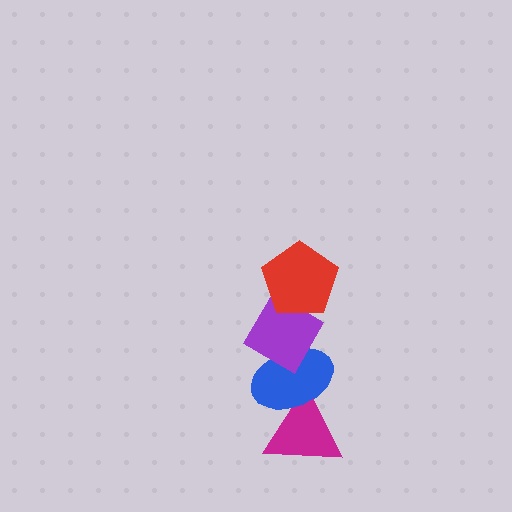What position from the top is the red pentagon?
The red pentagon is 1st from the top.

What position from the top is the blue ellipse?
The blue ellipse is 3rd from the top.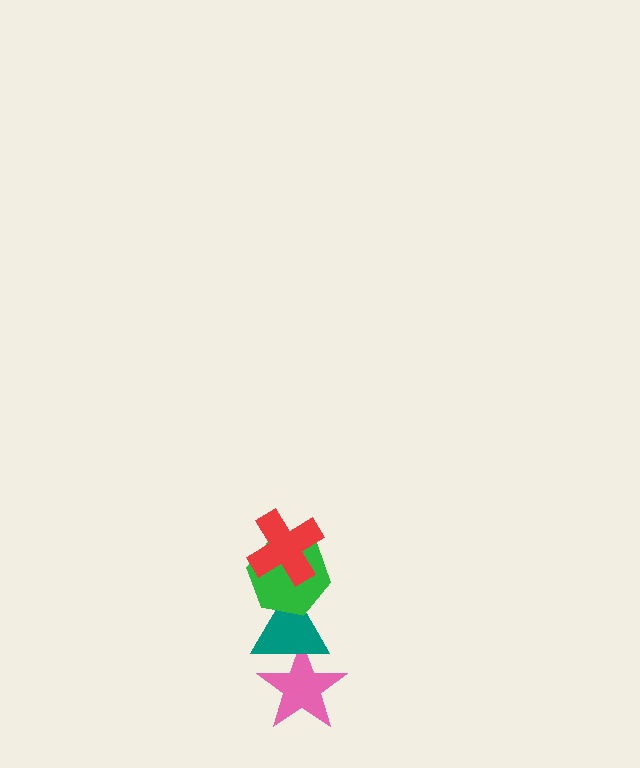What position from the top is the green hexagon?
The green hexagon is 2nd from the top.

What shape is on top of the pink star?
The teal triangle is on top of the pink star.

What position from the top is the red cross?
The red cross is 1st from the top.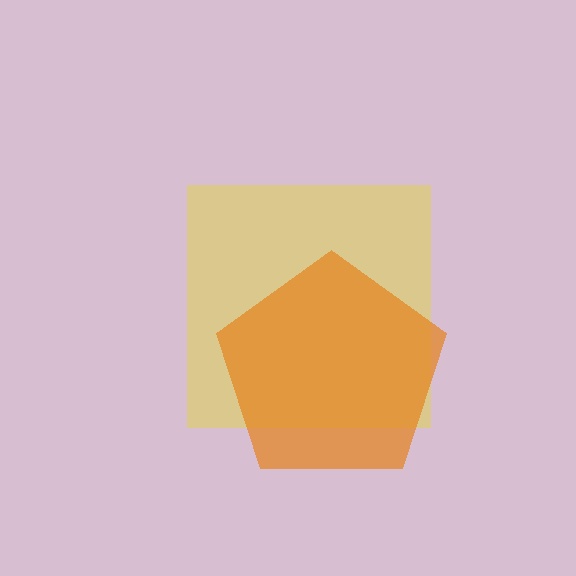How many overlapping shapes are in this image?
There are 2 overlapping shapes in the image.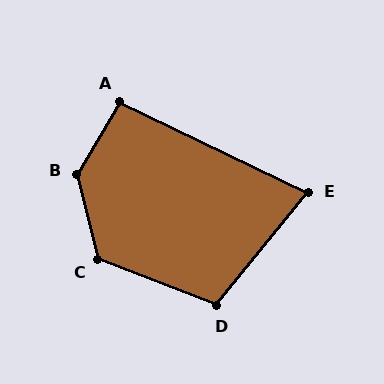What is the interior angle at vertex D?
Approximately 108 degrees (obtuse).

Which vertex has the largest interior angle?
B, at approximately 137 degrees.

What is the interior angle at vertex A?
Approximately 94 degrees (approximately right).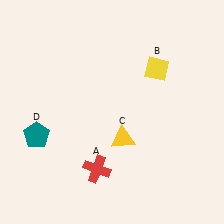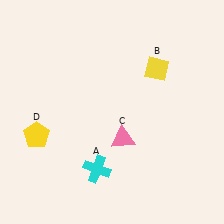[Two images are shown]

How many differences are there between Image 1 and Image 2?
There are 3 differences between the two images.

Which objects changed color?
A changed from red to cyan. C changed from yellow to pink. D changed from teal to yellow.